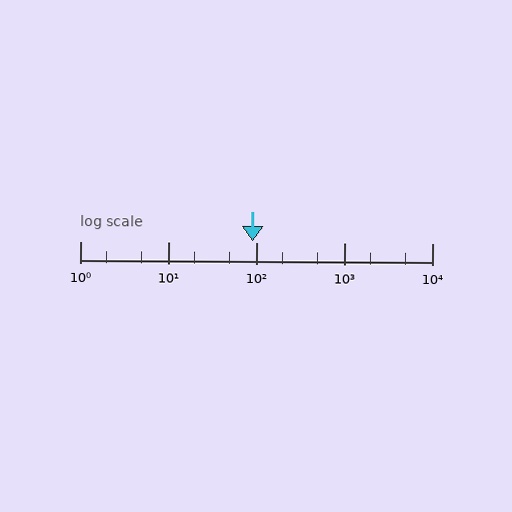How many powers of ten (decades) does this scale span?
The scale spans 4 decades, from 1 to 10000.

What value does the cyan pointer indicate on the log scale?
The pointer indicates approximately 91.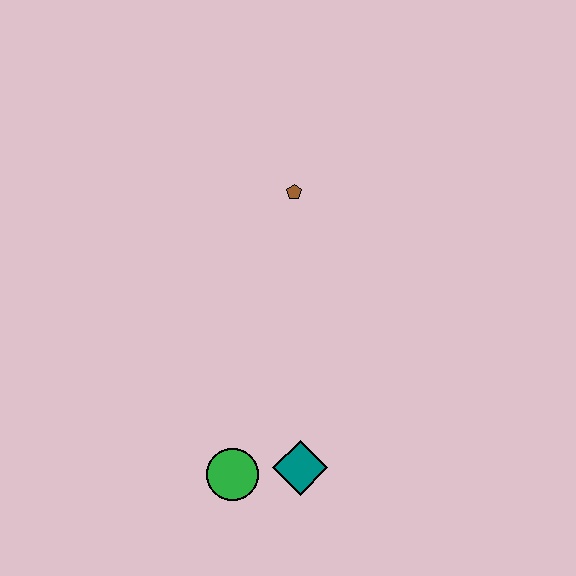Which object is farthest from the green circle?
The brown pentagon is farthest from the green circle.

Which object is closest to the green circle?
The teal diamond is closest to the green circle.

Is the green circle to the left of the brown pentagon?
Yes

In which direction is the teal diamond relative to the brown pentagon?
The teal diamond is below the brown pentagon.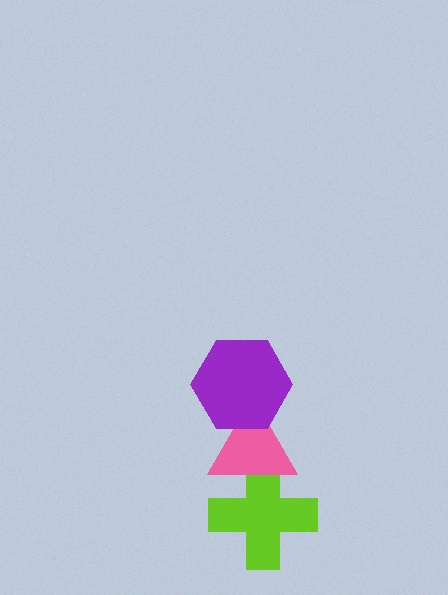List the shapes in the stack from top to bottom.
From top to bottom: the purple hexagon, the pink triangle, the lime cross.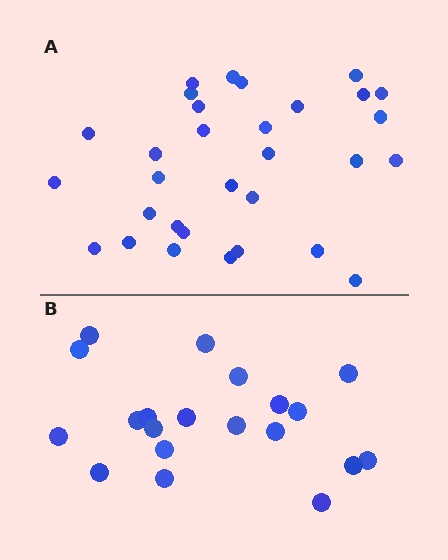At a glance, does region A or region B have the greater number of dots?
Region A (the top region) has more dots.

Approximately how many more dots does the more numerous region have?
Region A has roughly 12 or so more dots than region B.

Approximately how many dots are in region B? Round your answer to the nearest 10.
About 20 dots.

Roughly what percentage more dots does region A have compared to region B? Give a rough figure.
About 55% more.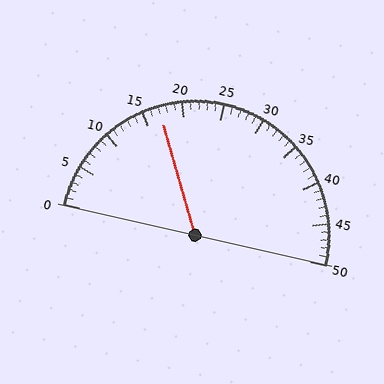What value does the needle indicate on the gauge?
The needle indicates approximately 17.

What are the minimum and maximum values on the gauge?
The gauge ranges from 0 to 50.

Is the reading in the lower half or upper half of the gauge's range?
The reading is in the lower half of the range (0 to 50).